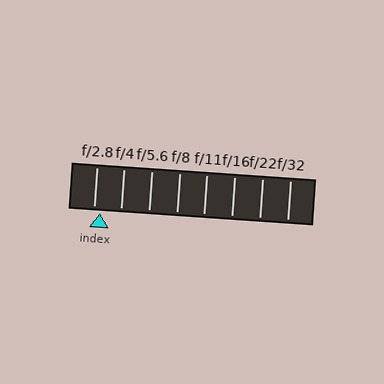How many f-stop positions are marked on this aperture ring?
There are 8 f-stop positions marked.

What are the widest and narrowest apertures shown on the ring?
The widest aperture shown is f/2.8 and the narrowest is f/32.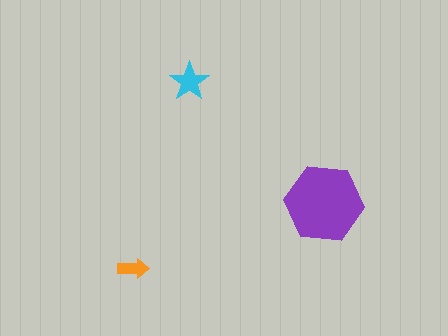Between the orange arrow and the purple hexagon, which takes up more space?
The purple hexagon.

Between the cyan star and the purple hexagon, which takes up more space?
The purple hexagon.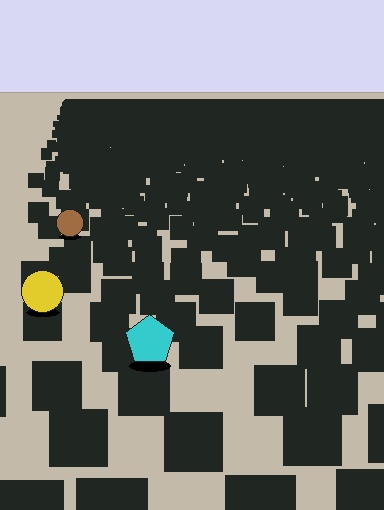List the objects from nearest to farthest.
From nearest to farthest: the cyan pentagon, the yellow circle, the brown circle.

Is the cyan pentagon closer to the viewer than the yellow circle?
Yes. The cyan pentagon is closer — you can tell from the texture gradient: the ground texture is coarser near it.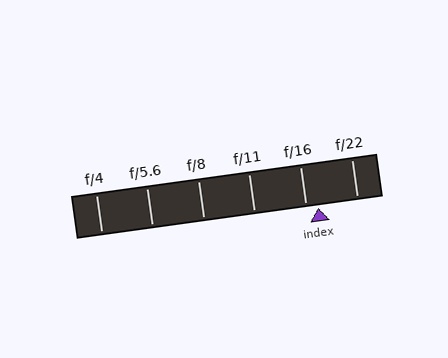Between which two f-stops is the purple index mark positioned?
The index mark is between f/16 and f/22.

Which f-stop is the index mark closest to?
The index mark is closest to f/16.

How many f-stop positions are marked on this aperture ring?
There are 6 f-stop positions marked.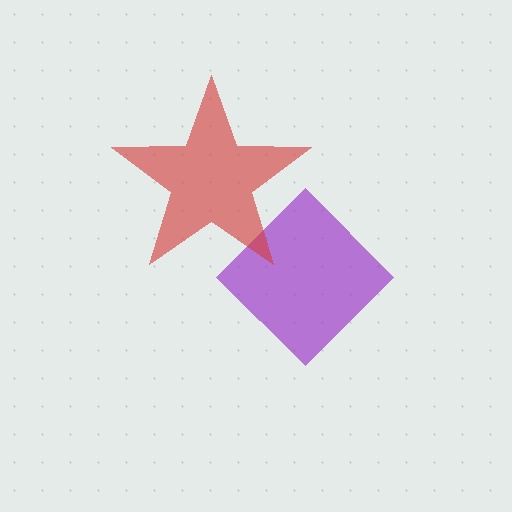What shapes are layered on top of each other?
The layered shapes are: a purple diamond, a red star.